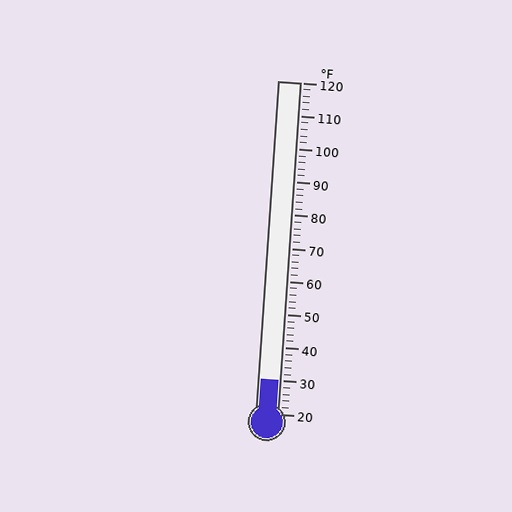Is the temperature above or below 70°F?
The temperature is below 70°F.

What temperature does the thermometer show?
The thermometer shows approximately 30°F.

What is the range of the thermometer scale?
The thermometer scale ranges from 20°F to 120°F.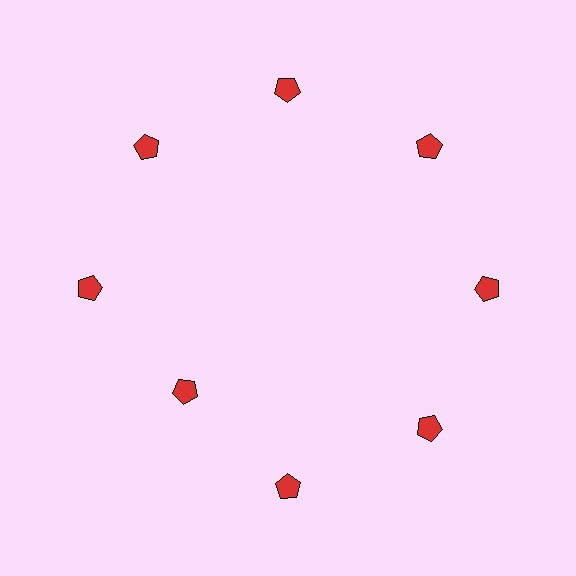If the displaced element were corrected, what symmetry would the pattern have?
It would have 8-fold rotational symmetry — the pattern would map onto itself every 45 degrees.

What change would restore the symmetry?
The symmetry would be restored by moving it outward, back onto the ring so that all 8 pentagons sit at equal angles and equal distance from the center.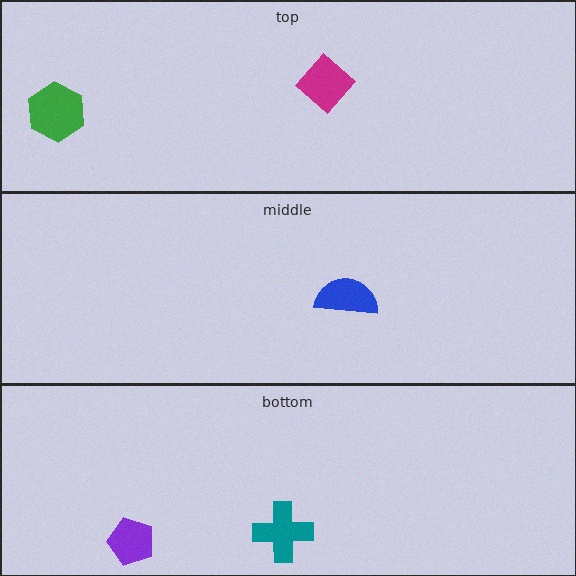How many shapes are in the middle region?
1.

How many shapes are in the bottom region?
2.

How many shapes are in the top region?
2.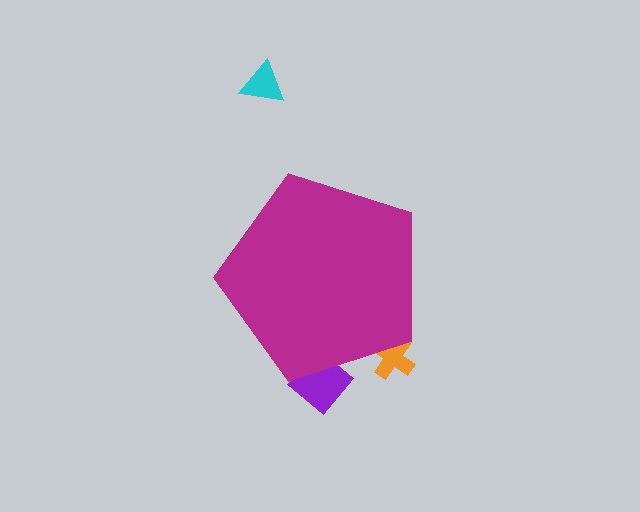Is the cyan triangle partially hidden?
No, the cyan triangle is fully visible.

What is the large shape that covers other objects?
A magenta pentagon.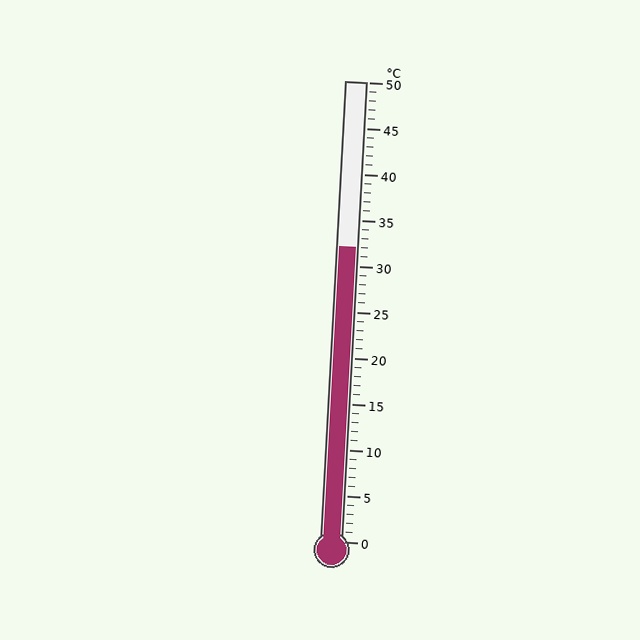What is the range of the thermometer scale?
The thermometer scale ranges from 0°C to 50°C.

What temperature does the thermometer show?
The thermometer shows approximately 32°C.